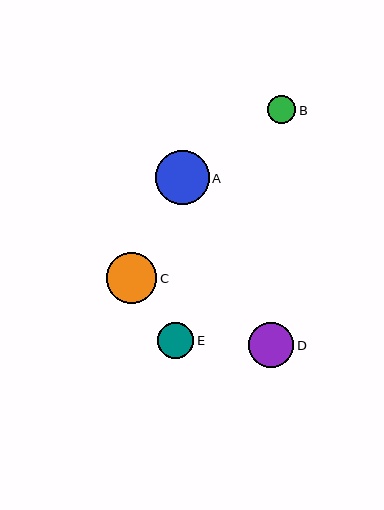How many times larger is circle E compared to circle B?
Circle E is approximately 1.3 times the size of circle B.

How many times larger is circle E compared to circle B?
Circle E is approximately 1.3 times the size of circle B.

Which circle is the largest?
Circle A is the largest with a size of approximately 54 pixels.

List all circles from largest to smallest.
From largest to smallest: A, C, D, E, B.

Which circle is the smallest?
Circle B is the smallest with a size of approximately 28 pixels.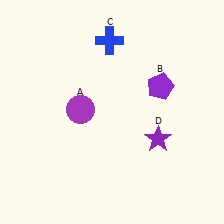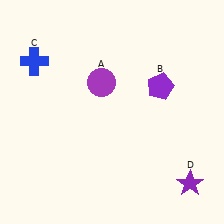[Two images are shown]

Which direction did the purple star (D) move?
The purple star (D) moved down.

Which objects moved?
The objects that moved are: the purple circle (A), the blue cross (C), the purple star (D).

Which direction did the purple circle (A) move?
The purple circle (A) moved up.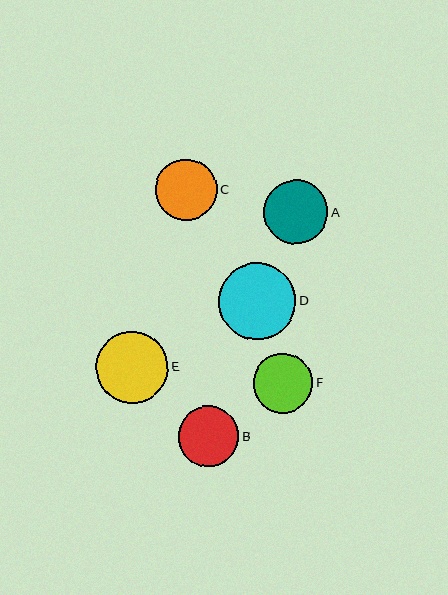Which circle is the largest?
Circle D is the largest with a size of approximately 77 pixels.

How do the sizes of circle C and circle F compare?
Circle C and circle F are approximately the same size.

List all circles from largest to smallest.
From largest to smallest: D, E, A, C, B, F.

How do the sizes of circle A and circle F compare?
Circle A and circle F are approximately the same size.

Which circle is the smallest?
Circle F is the smallest with a size of approximately 60 pixels.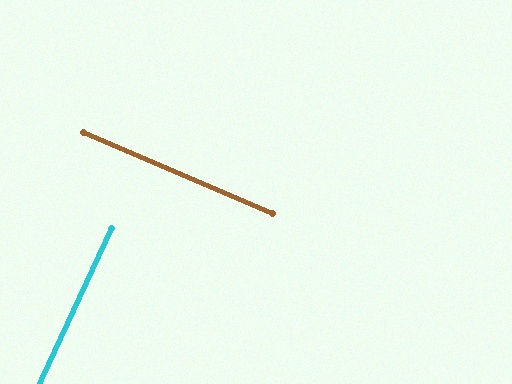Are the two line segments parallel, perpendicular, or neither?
Perpendicular — they meet at approximately 89°.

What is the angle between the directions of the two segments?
Approximately 89 degrees.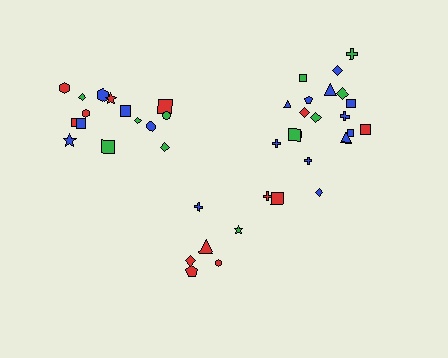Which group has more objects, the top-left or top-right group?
The top-right group.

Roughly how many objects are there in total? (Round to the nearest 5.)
Roughly 45 objects in total.